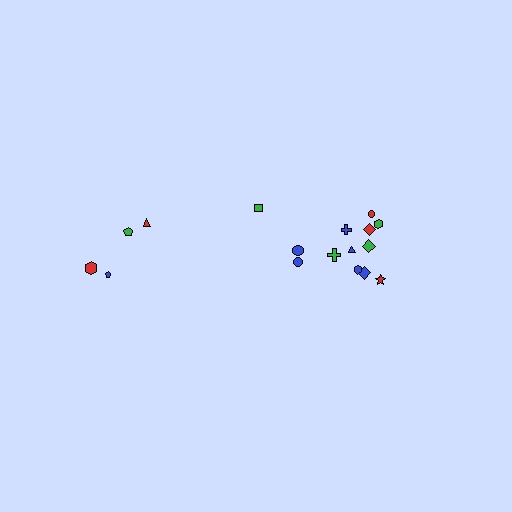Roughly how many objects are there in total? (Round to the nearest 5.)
Roughly 15 objects in total.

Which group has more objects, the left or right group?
The right group.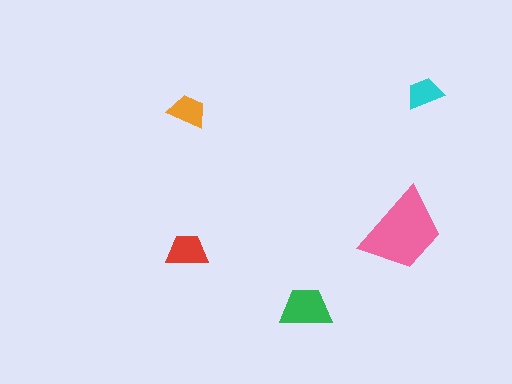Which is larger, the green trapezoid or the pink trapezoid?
The pink one.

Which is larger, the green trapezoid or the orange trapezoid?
The green one.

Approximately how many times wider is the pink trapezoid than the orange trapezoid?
About 2 times wider.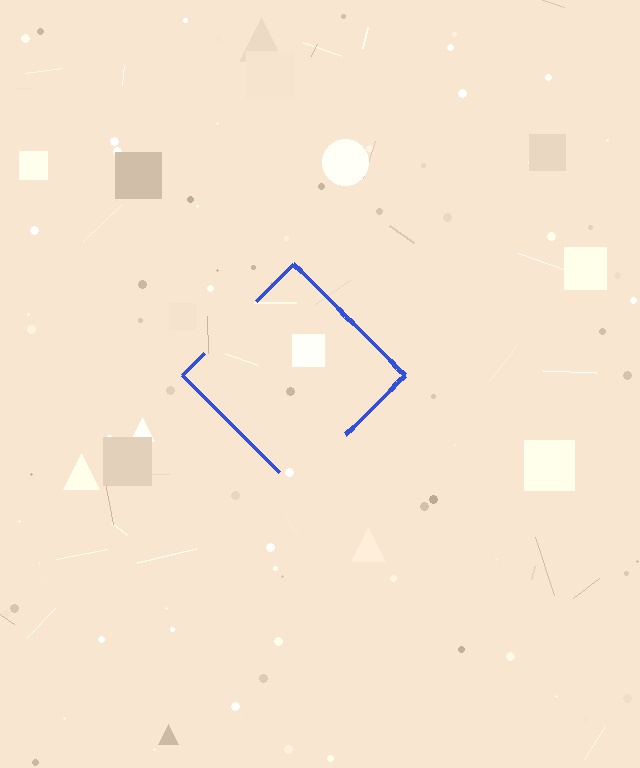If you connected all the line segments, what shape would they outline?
They would outline a diamond.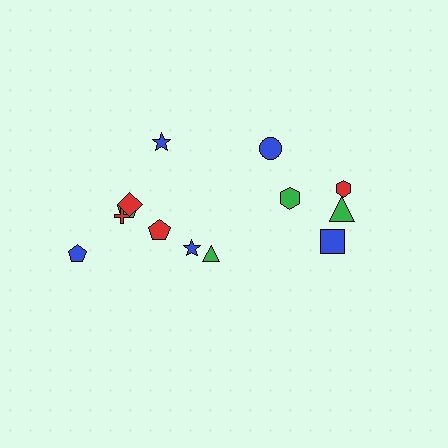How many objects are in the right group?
There are 5 objects.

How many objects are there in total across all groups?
There are 13 objects.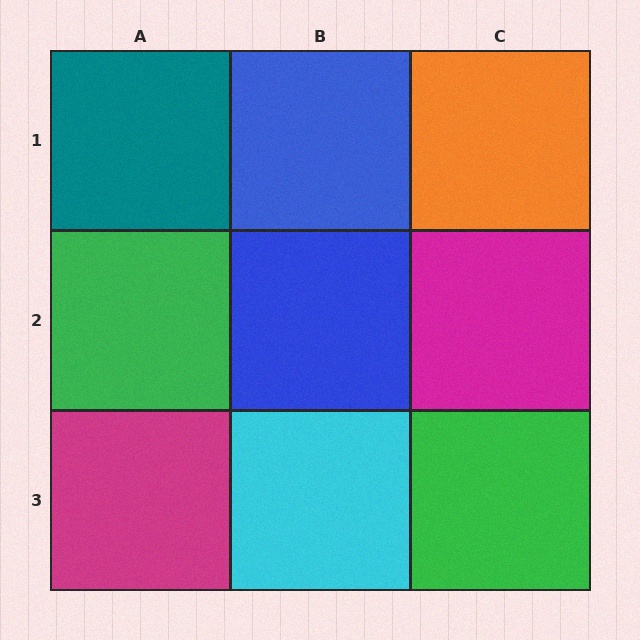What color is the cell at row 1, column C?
Orange.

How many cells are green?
2 cells are green.